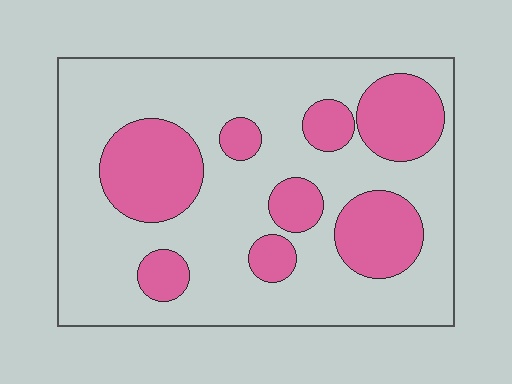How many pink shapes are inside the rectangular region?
8.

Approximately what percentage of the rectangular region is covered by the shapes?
Approximately 30%.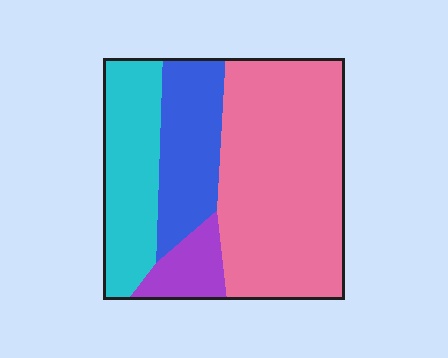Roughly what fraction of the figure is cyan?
Cyan takes up about one fifth (1/5) of the figure.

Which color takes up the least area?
Purple, at roughly 10%.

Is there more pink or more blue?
Pink.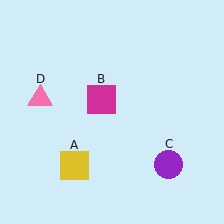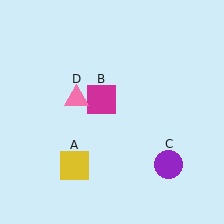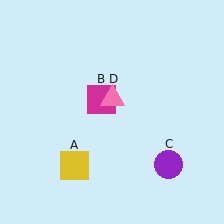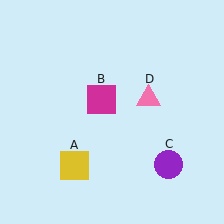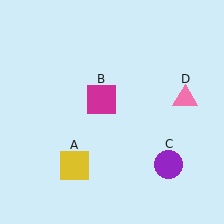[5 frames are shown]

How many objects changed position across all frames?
1 object changed position: pink triangle (object D).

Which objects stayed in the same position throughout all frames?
Yellow square (object A) and magenta square (object B) and purple circle (object C) remained stationary.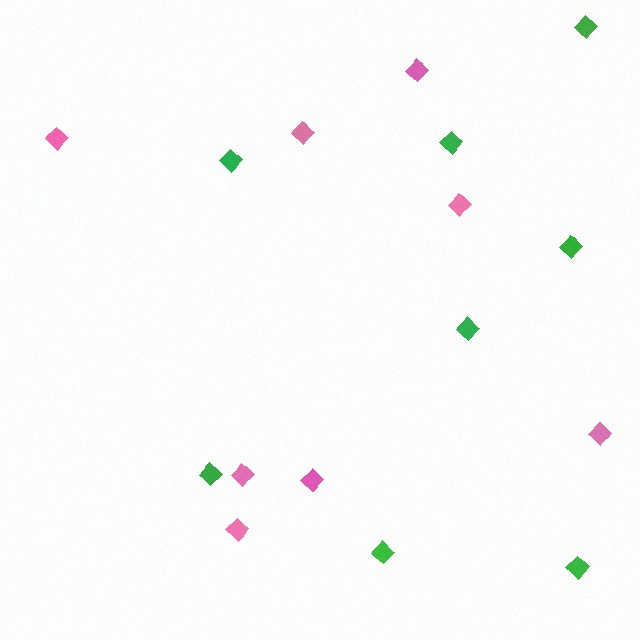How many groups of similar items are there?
There are 2 groups: one group of pink diamonds (8) and one group of green diamonds (8).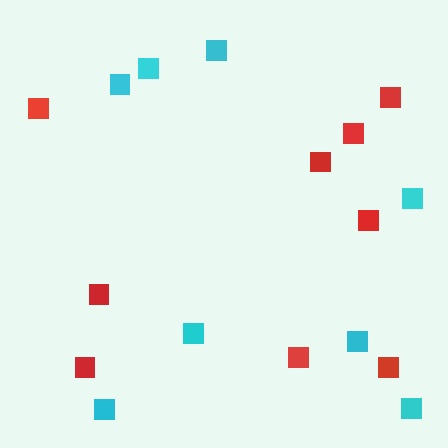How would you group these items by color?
There are 2 groups: one group of red squares (9) and one group of cyan squares (8).